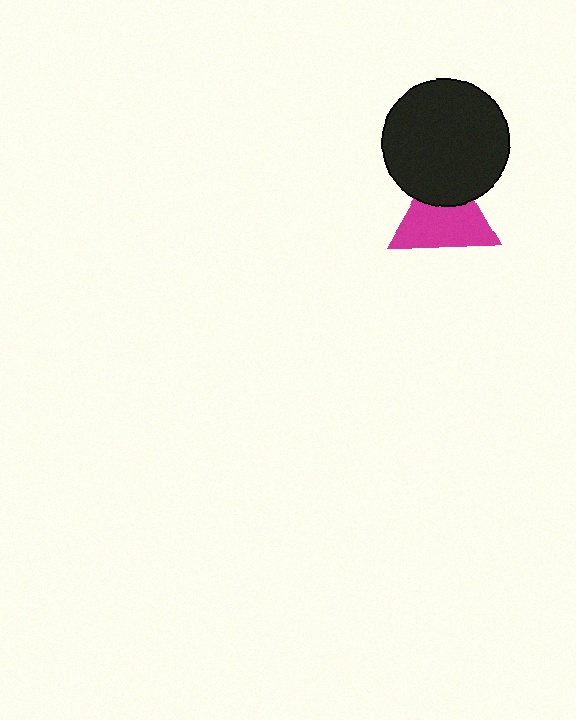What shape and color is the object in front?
The object in front is a black circle.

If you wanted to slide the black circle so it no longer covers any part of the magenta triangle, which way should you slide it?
Slide it up — that is the most direct way to separate the two shapes.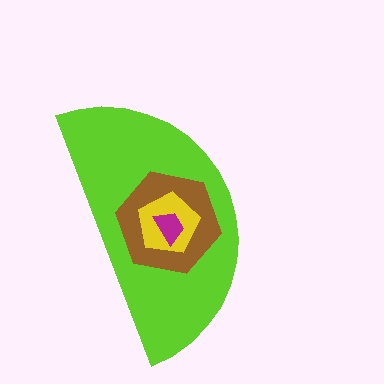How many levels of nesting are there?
4.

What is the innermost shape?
The magenta trapezoid.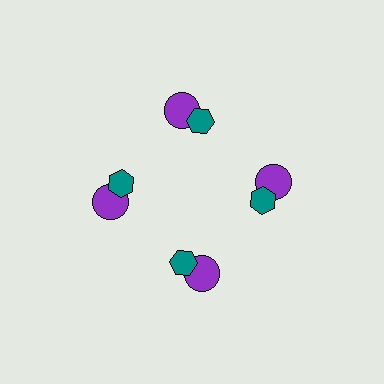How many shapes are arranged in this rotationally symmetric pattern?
There are 8 shapes, arranged in 4 groups of 2.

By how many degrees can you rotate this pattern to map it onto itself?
The pattern maps onto itself every 90 degrees of rotation.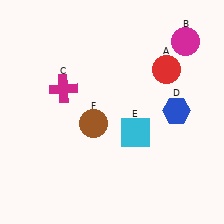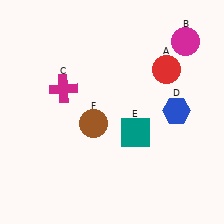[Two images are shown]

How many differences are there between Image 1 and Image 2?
There is 1 difference between the two images.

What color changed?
The square (E) changed from cyan in Image 1 to teal in Image 2.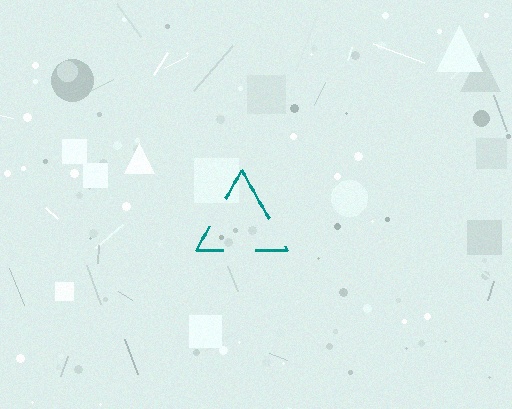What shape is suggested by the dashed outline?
The dashed outline suggests a triangle.